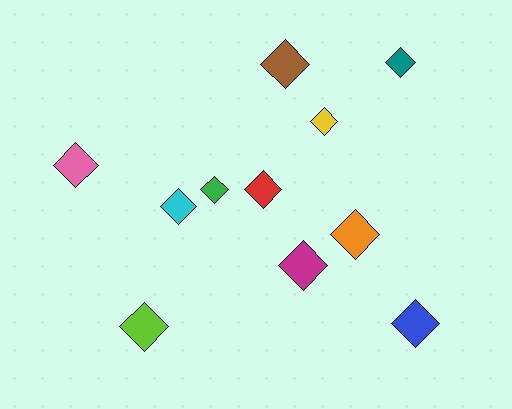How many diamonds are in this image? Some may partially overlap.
There are 11 diamonds.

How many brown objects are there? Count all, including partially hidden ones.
There is 1 brown object.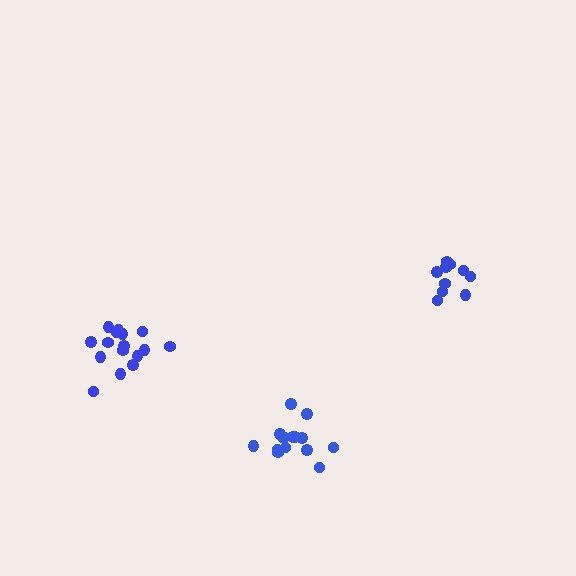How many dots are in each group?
Group 1: 15 dots, Group 2: 16 dots, Group 3: 10 dots (41 total).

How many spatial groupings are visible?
There are 3 spatial groupings.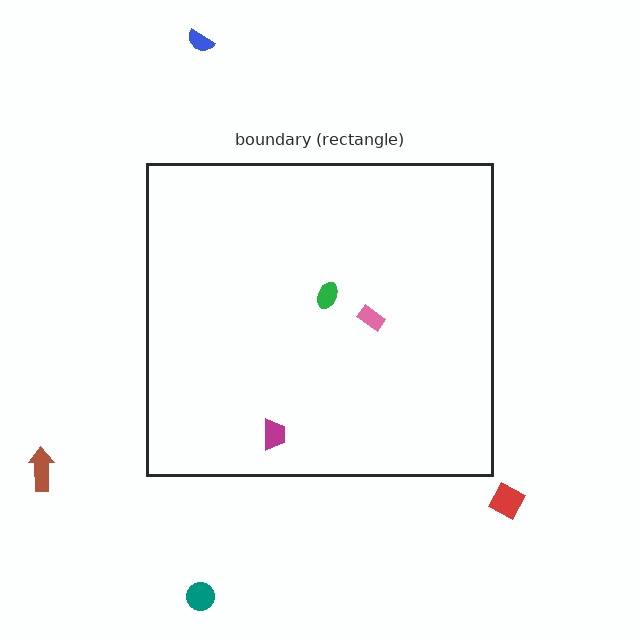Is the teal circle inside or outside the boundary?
Outside.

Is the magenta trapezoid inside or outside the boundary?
Inside.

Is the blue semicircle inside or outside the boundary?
Outside.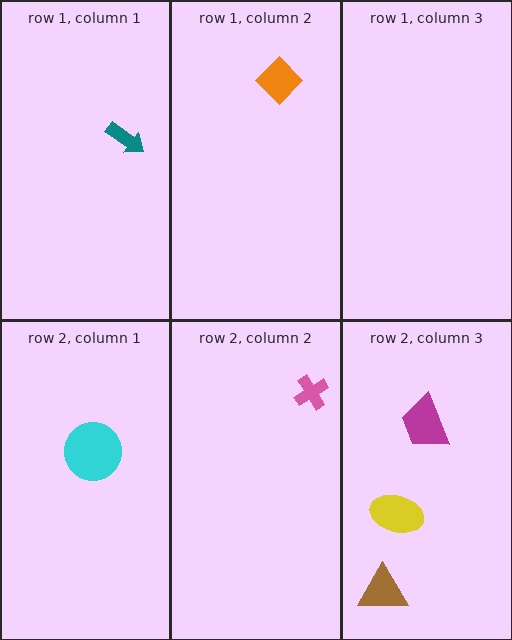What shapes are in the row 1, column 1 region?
The teal arrow.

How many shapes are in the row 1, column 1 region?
1.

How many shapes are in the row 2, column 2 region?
1.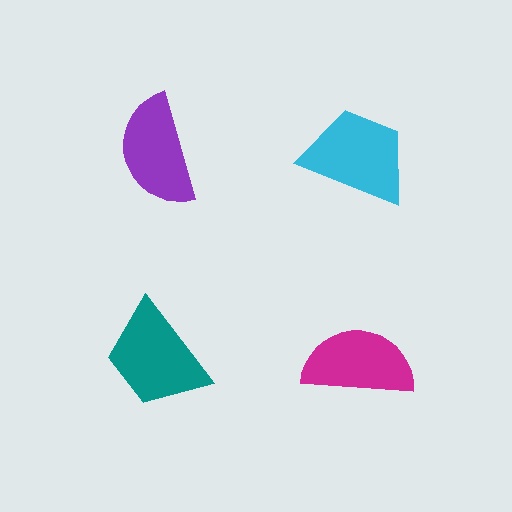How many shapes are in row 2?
2 shapes.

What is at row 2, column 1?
A teal trapezoid.